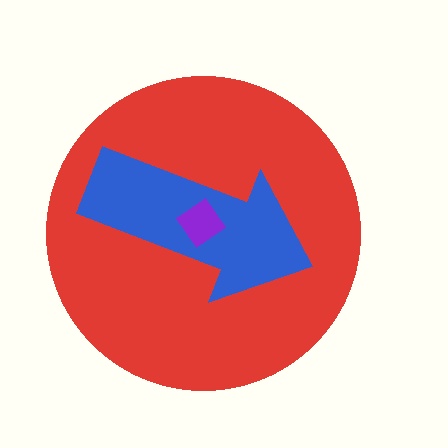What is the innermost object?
The purple diamond.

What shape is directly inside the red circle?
The blue arrow.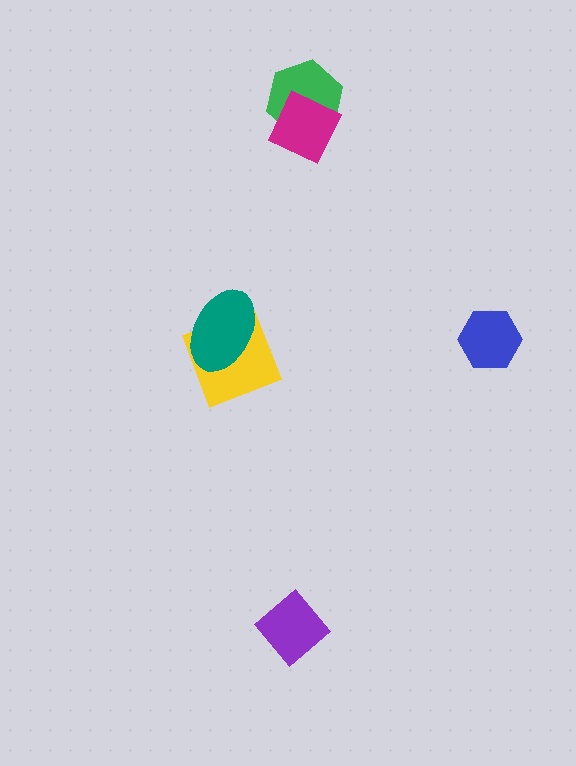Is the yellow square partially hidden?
Yes, it is partially covered by another shape.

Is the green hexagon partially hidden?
Yes, it is partially covered by another shape.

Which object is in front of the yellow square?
The teal ellipse is in front of the yellow square.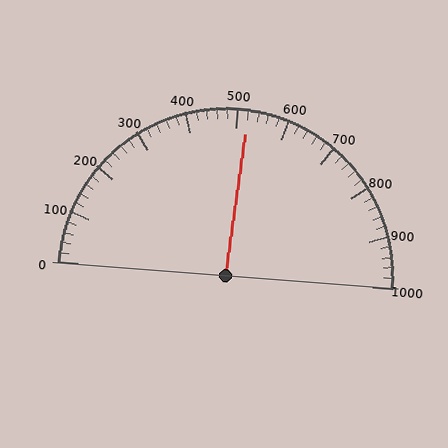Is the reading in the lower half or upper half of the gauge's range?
The reading is in the upper half of the range (0 to 1000).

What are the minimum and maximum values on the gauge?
The gauge ranges from 0 to 1000.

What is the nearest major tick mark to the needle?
The nearest major tick mark is 500.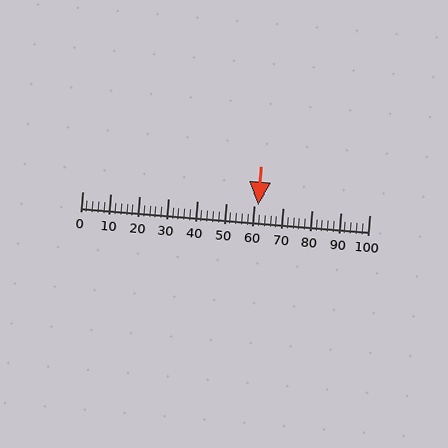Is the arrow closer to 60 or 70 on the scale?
The arrow is closer to 60.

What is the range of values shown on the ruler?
The ruler shows values from 0 to 100.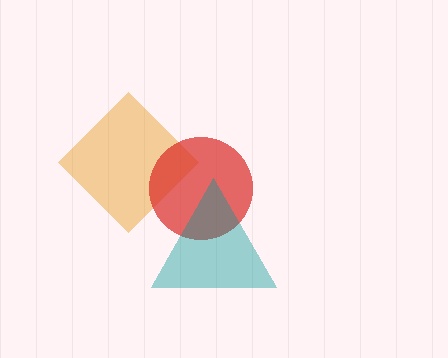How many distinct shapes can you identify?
There are 3 distinct shapes: an orange diamond, a red circle, a teal triangle.